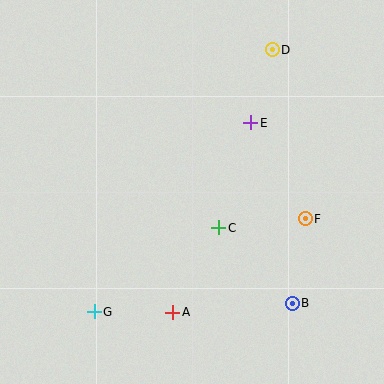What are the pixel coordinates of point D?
Point D is at (272, 50).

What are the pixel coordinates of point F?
Point F is at (305, 219).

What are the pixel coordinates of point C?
Point C is at (219, 228).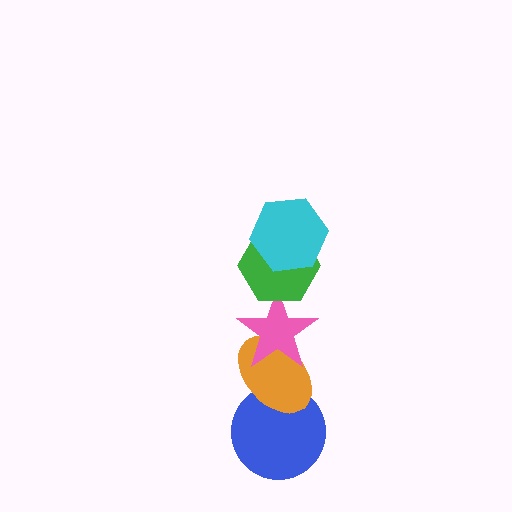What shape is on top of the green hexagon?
The cyan hexagon is on top of the green hexagon.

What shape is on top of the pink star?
The green hexagon is on top of the pink star.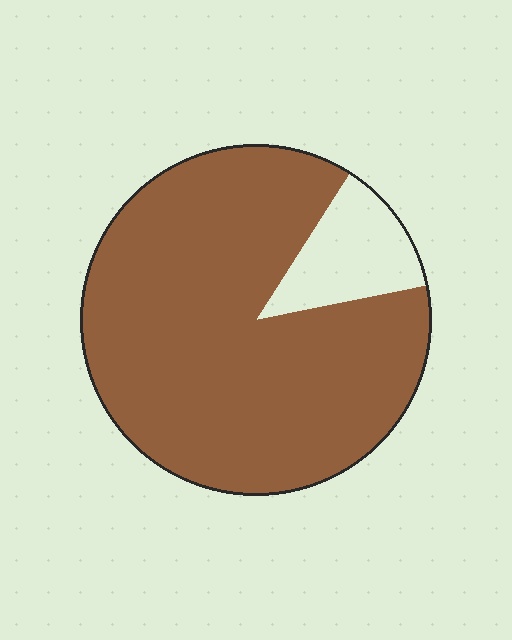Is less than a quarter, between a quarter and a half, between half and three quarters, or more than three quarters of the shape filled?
More than three quarters.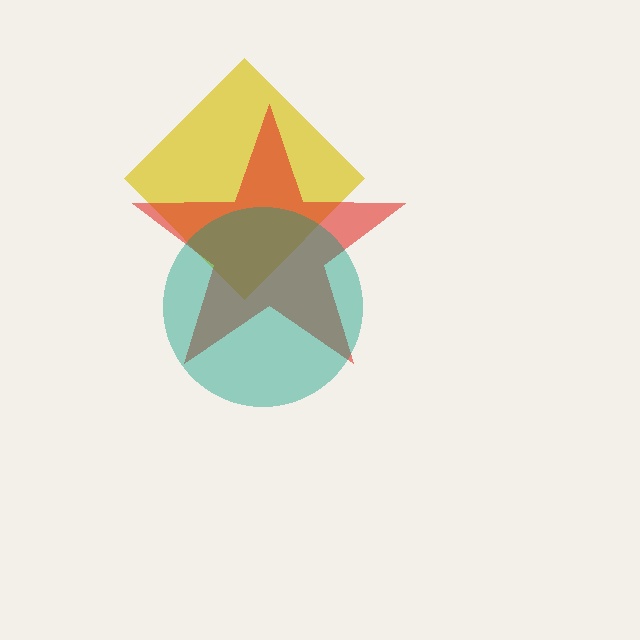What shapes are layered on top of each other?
The layered shapes are: a yellow diamond, a red star, a teal circle.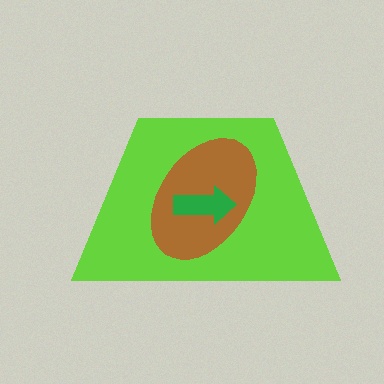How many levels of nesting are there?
3.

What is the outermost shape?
The lime trapezoid.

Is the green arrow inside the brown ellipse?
Yes.